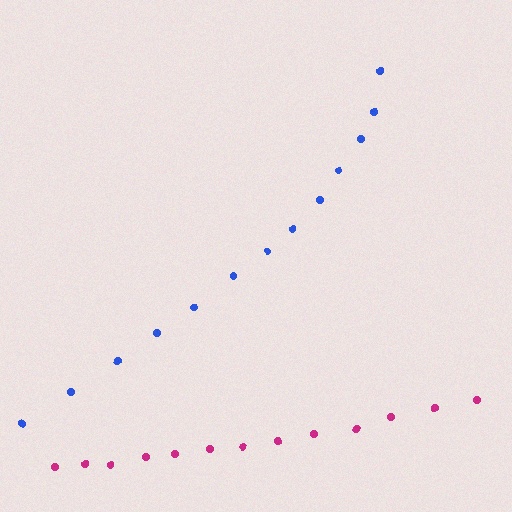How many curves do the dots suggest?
There are 2 distinct paths.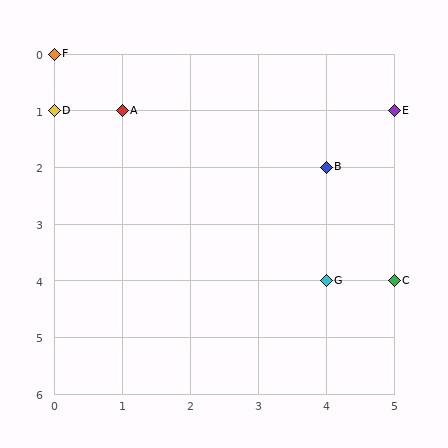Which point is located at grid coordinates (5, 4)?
Point C is at (5, 4).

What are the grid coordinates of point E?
Point E is at grid coordinates (5, 1).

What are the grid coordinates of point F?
Point F is at grid coordinates (0, 0).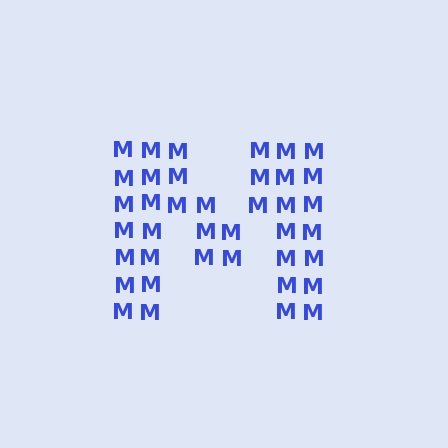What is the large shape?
The large shape is the letter M.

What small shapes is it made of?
It is made of small letter M's.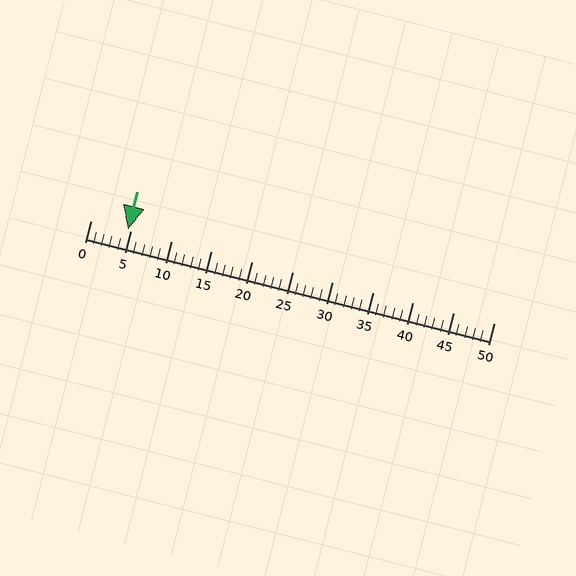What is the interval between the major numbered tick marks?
The major tick marks are spaced 5 units apart.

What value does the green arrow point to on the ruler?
The green arrow points to approximately 5.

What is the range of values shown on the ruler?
The ruler shows values from 0 to 50.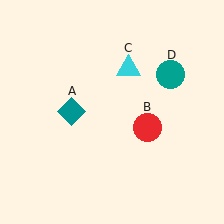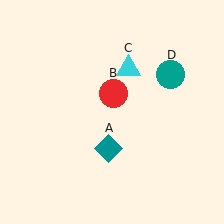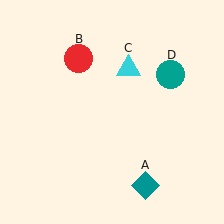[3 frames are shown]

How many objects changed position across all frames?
2 objects changed position: teal diamond (object A), red circle (object B).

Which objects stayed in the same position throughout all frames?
Cyan triangle (object C) and teal circle (object D) remained stationary.